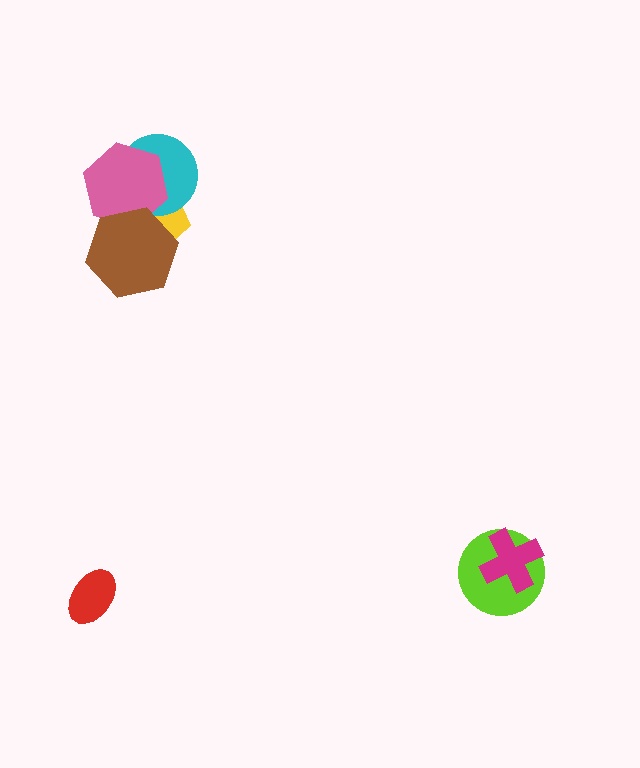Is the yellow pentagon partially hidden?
Yes, it is partially covered by another shape.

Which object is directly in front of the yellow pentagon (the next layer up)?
The cyan circle is directly in front of the yellow pentagon.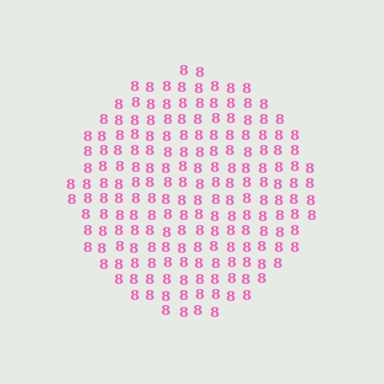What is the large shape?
The large shape is a circle.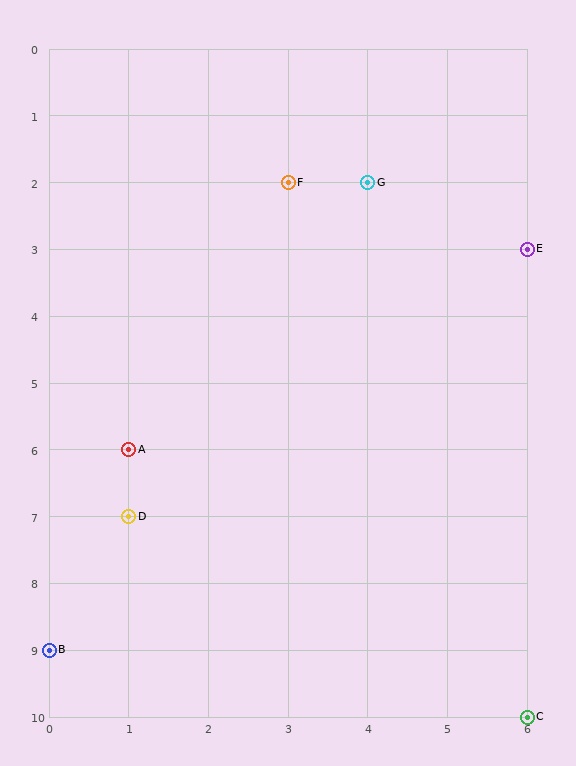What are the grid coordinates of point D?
Point D is at grid coordinates (1, 7).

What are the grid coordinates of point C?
Point C is at grid coordinates (6, 10).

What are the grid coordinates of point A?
Point A is at grid coordinates (1, 6).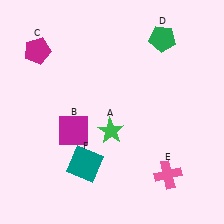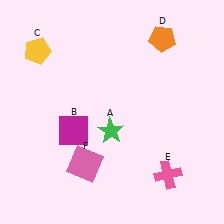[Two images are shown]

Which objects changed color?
C changed from magenta to yellow. D changed from green to orange. F changed from teal to pink.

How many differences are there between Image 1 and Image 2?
There are 3 differences between the two images.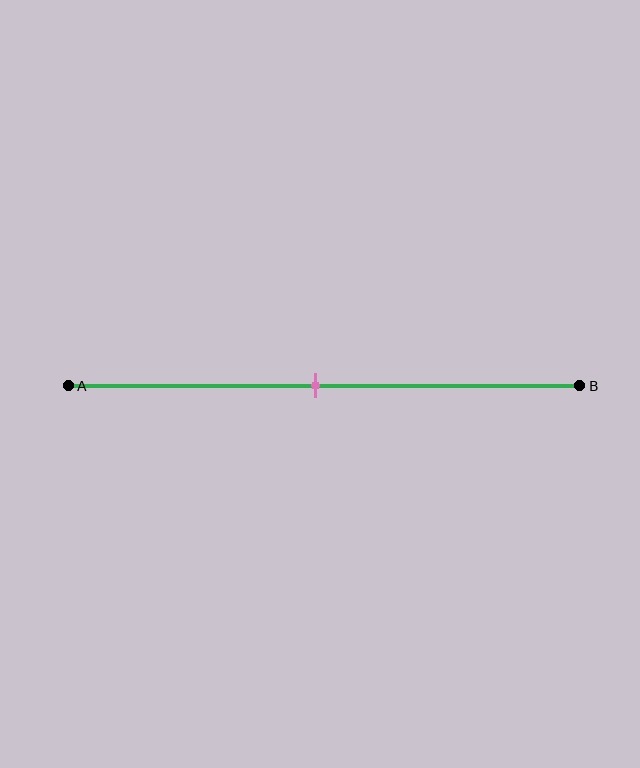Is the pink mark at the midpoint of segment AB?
Yes, the mark is approximately at the midpoint.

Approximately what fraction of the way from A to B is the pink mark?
The pink mark is approximately 50% of the way from A to B.